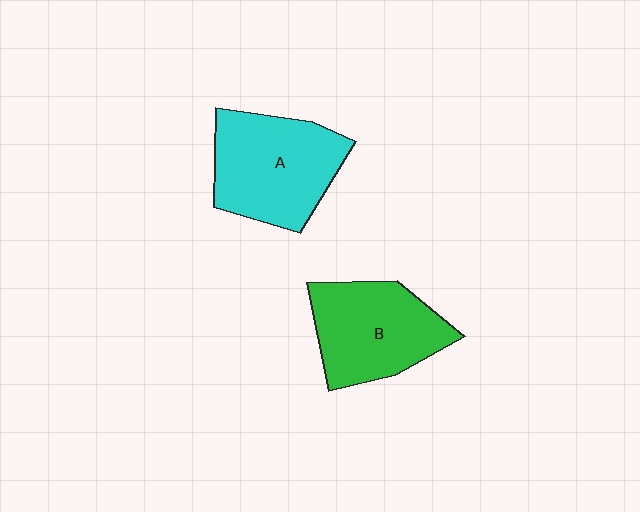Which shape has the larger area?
Shape A (cyan).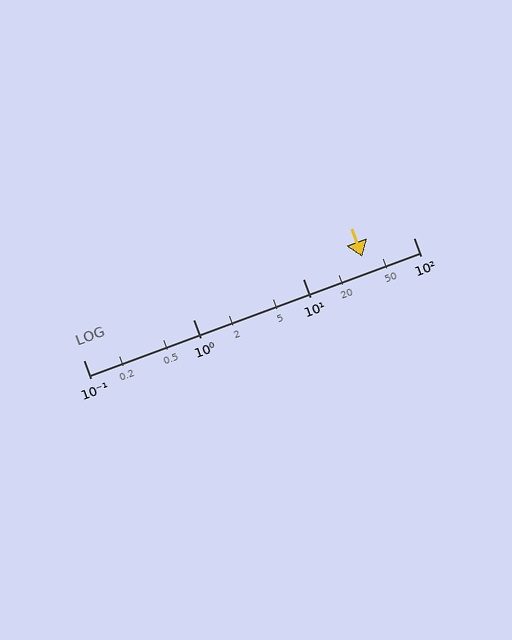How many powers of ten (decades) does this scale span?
The scale spans 3 decades, from 0.1 to 100.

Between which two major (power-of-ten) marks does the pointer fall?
The pointer is between 10 and 100.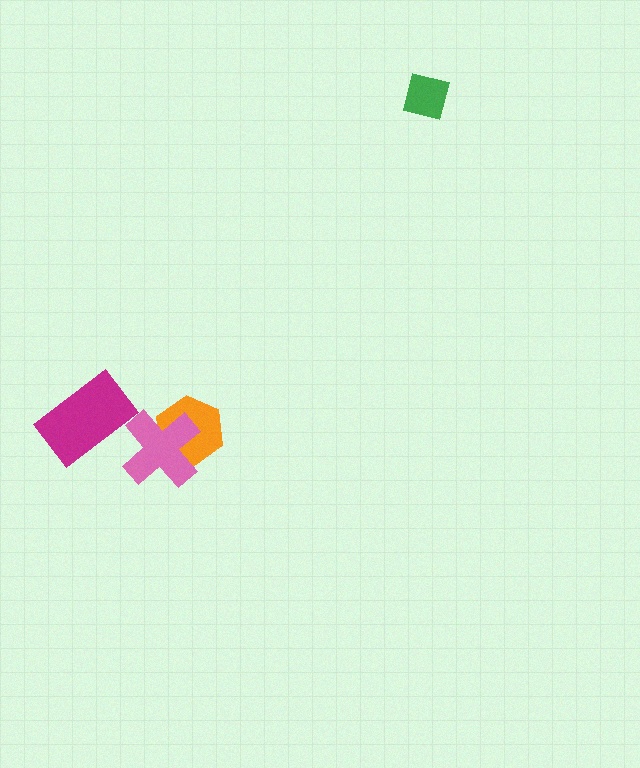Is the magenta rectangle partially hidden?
No, no other shape covers it.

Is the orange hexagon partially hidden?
Yes, it is partially covered by another shape.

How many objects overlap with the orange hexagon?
1 object overlaps with the orange hexagon.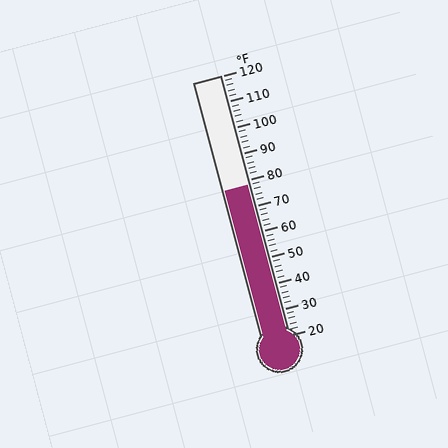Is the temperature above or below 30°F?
The temperature is above 30°F.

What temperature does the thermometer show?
The thermometer shows approximately 78°F.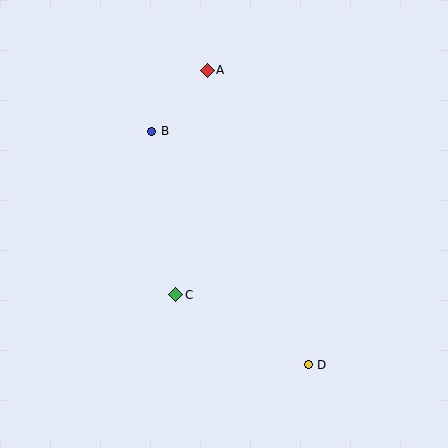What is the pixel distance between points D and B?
The distance between D and B is 281 pixels.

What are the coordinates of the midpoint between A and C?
The midpoint between A and C is at (192, 182).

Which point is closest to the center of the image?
Point C at (176, 295) is closest to the center.